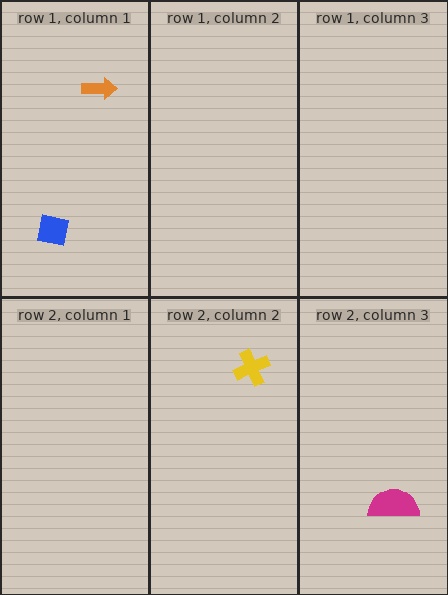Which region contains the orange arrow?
The row 1, column 1 region.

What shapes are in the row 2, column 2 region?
The yellow cross.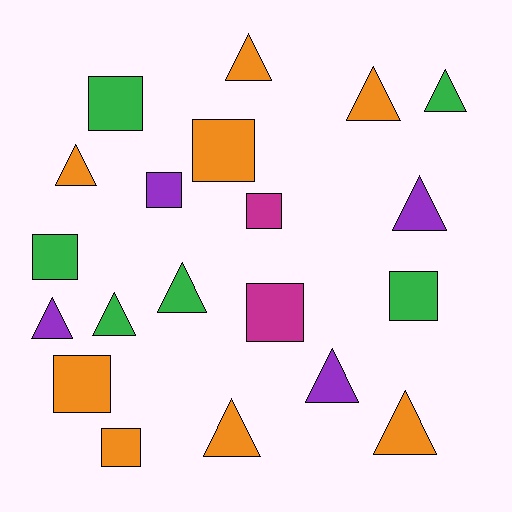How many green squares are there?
There are 3 green squares.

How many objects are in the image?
There are 20 objects.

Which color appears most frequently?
Orange, with 8 objects.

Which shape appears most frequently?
Triangle, with 11 objects.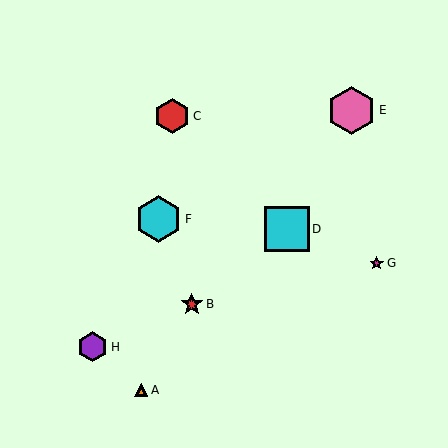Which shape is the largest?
The pink hexagon (labeled E) is the largest.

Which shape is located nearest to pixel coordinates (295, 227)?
The cyan square (labeled D) at (287, 229) is nearest to that location.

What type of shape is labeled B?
Shape B is a red star.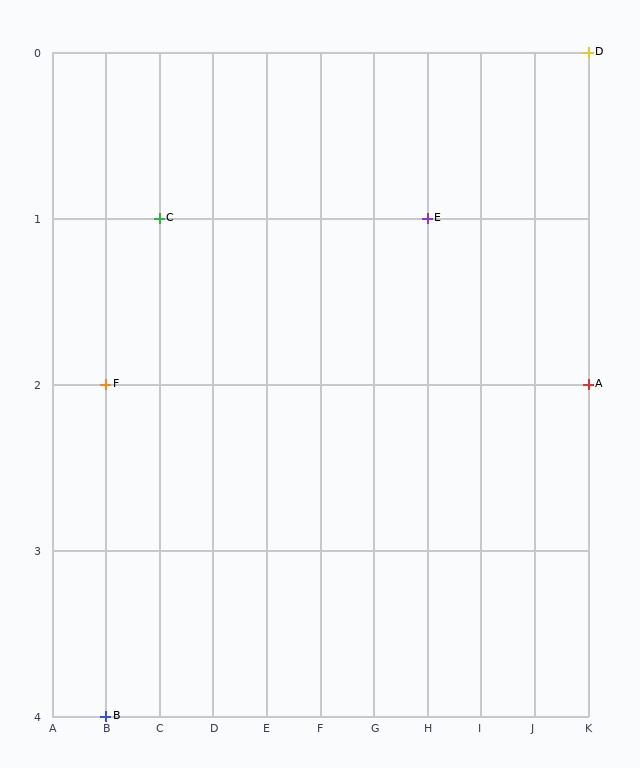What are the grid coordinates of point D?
Point D is at grid coordinates (K, 0).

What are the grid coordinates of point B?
Point B is at grid coordinates (B, 4).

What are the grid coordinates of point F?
Point F is at grid coordinates (B, 2).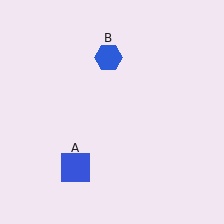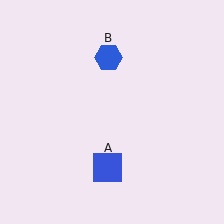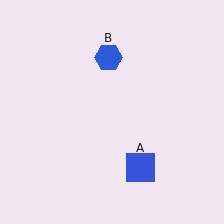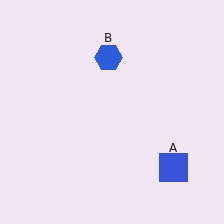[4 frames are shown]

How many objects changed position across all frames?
1 object changed position: blue square (object A).